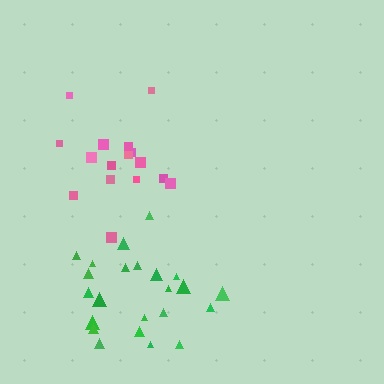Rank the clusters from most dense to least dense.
green, pink.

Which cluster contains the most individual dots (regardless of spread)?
Green (23).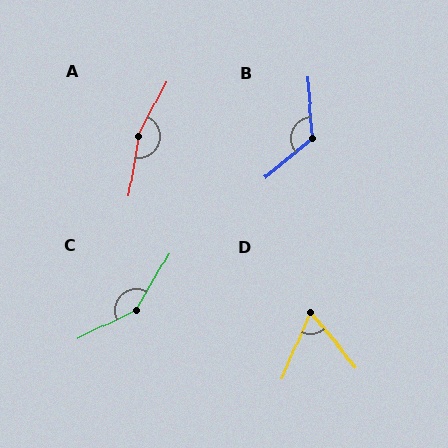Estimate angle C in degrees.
Approximately 146 degrees.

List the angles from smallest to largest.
D (63°), B (124°), C (146°), A (162°).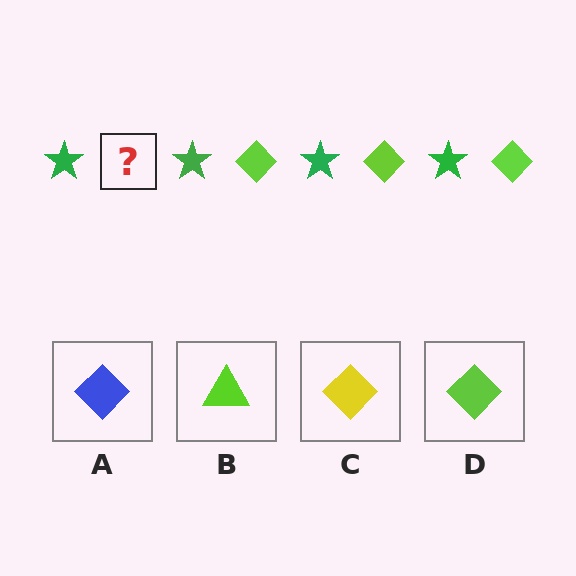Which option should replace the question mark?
Option D.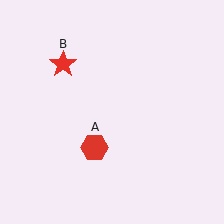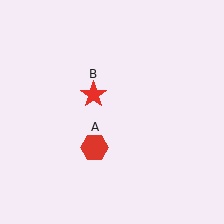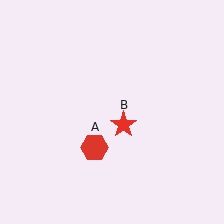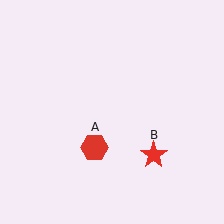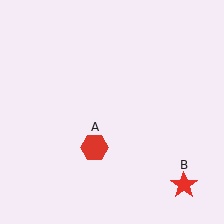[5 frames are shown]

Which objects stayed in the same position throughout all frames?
Red hexagon (object A) remained stationary.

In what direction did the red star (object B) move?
The red star (object B) moved down and to the right.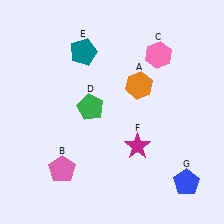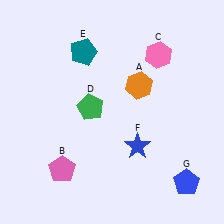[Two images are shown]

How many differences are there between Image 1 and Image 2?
There is 1 difference between the two images.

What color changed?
The star (F) changed from magenta in Image 1 to blue in Image 2.